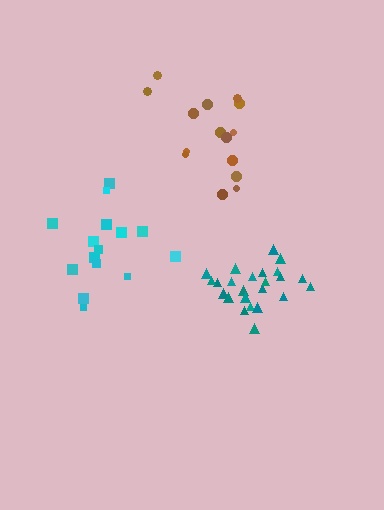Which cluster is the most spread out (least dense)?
Brown.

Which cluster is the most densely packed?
Teal.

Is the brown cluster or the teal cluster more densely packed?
Teal.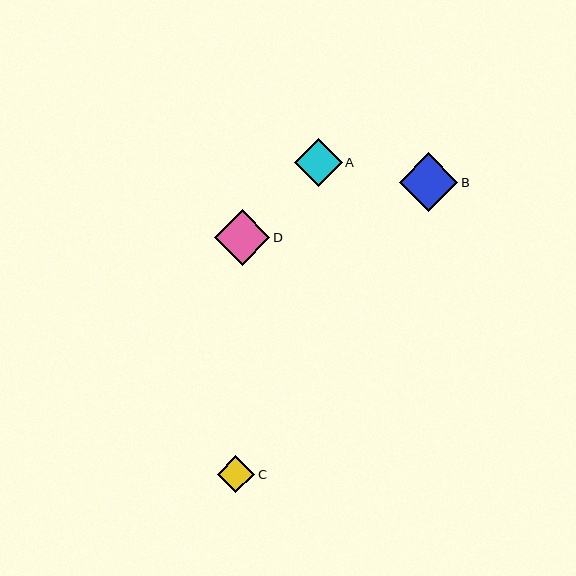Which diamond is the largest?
Diamond B is the largest with a size of approximately 59 pixels.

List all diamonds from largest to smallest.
From largest to smallest: B, D, A, C.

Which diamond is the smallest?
Diamond C is the smallest with a size of approximately 38 pixels.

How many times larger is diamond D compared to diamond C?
Diamond D is approximately 1.5 times the size of diamond C.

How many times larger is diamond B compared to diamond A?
Diamond B is approximately 1.2 times the size of diamond A.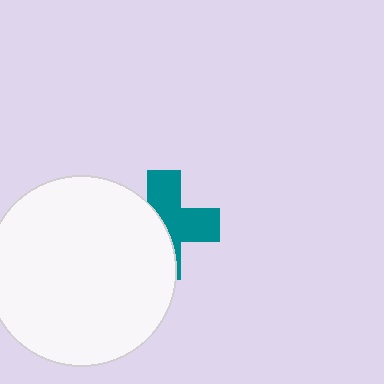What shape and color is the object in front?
The object in front is a white circle.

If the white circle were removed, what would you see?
You would see the complete teal cross.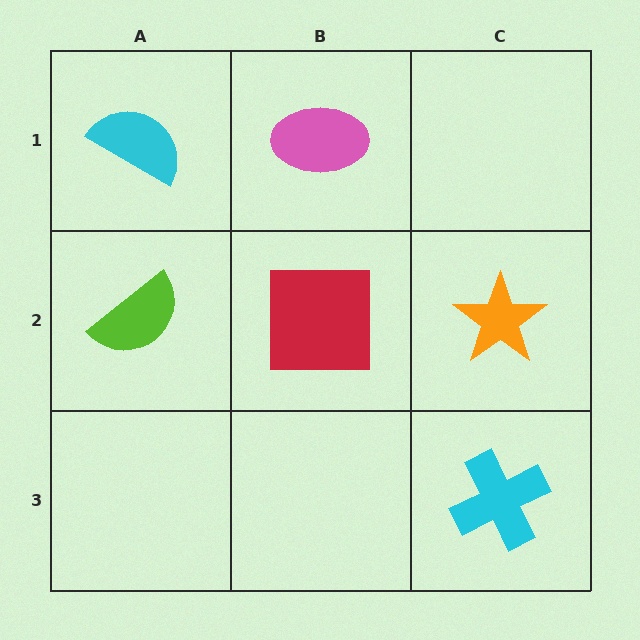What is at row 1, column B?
A pink ellipse.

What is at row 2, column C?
An orange star.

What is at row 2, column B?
A red square.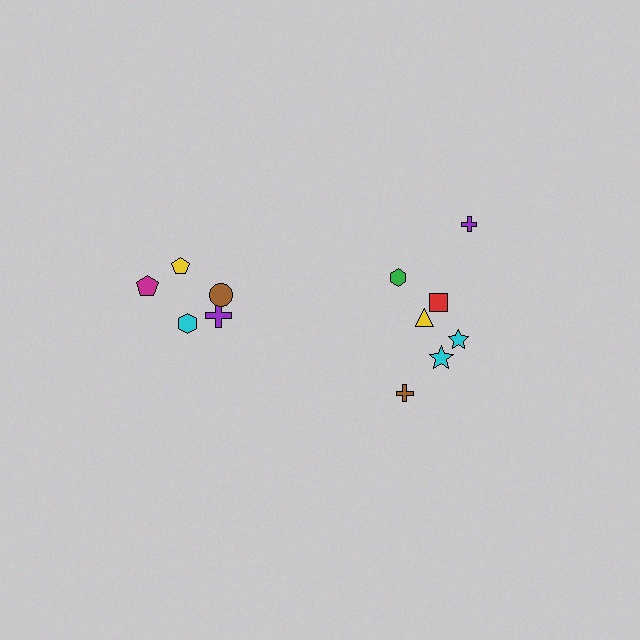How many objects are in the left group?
There are 5 objects.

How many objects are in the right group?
There are 7 objects.